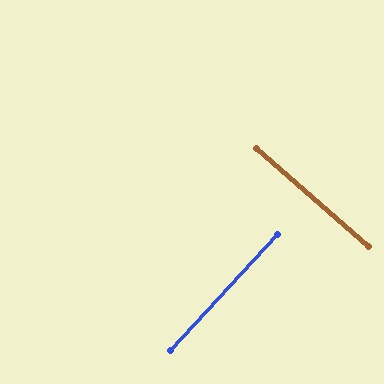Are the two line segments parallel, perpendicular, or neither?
Perpendicular — they meet at approximately 88°.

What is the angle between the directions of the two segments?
Approximately 88 degrees.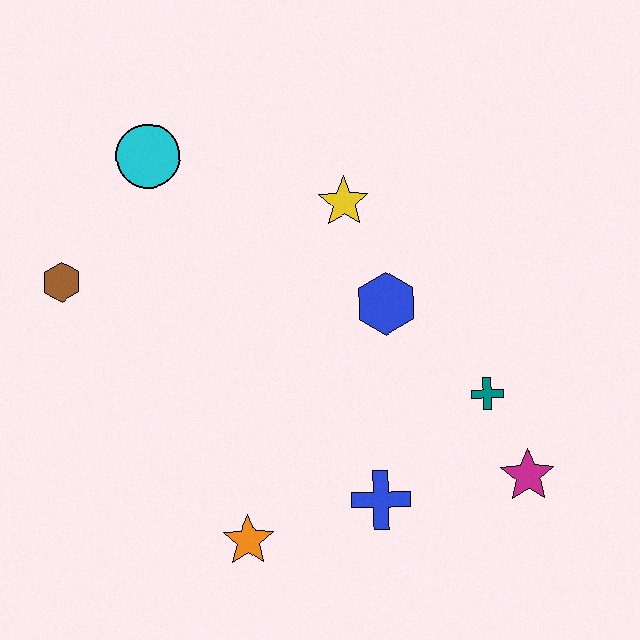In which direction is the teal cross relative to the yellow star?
The teal cross is below the yellow star.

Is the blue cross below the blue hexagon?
Yes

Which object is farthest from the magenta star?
The brown hexagon is farthest from the magenta star.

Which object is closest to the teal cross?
The magenta star is closest to the teal cross.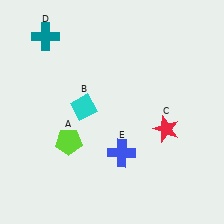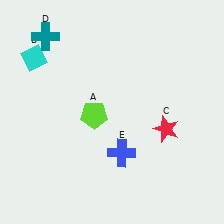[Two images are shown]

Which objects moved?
The objects that moved are: the lime pentagon (A), the cyan diamond (B).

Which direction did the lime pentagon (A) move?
The lime pentagon (A) moved up.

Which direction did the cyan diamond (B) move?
The cyan diamond (B) moved left.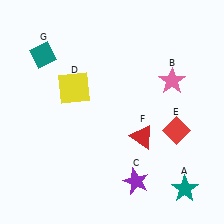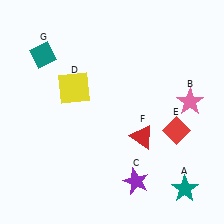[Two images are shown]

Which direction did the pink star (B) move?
The pink star (B) moved down.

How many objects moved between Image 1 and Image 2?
1 object moved between the two images.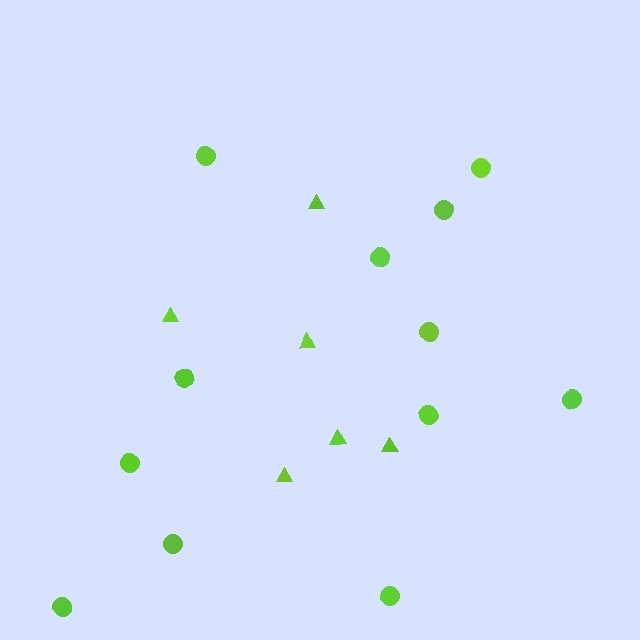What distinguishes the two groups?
There are 2 groups: one group of triangles (6) and one group of circles (12).